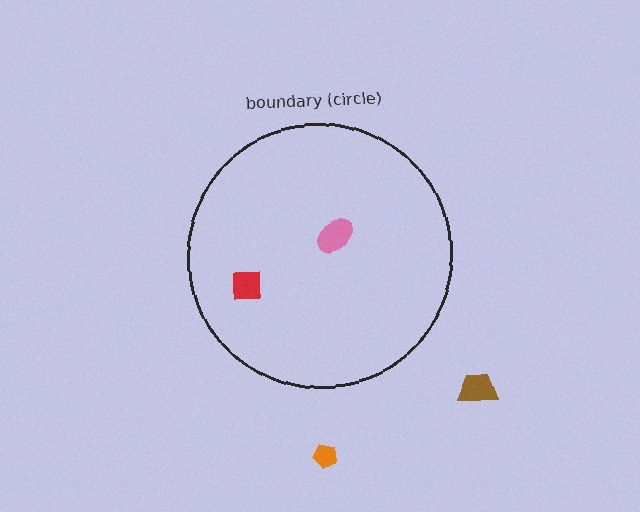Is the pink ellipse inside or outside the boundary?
Inside.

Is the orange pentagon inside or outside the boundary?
Outside.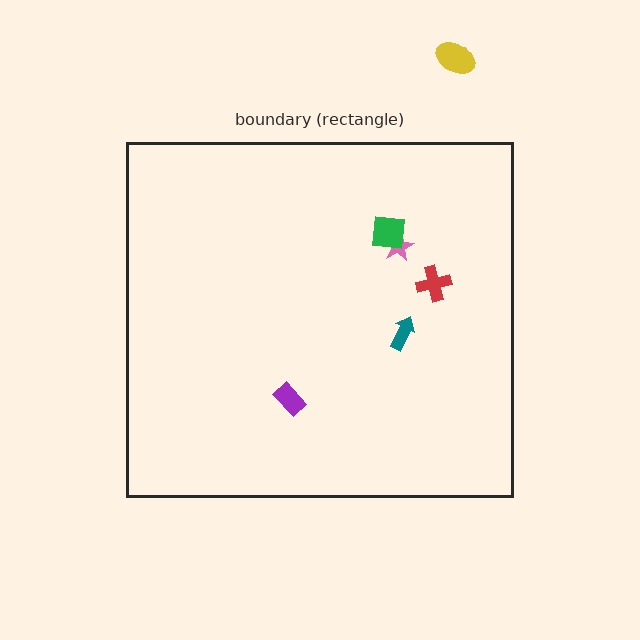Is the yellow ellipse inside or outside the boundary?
Outside.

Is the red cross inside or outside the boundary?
Inside.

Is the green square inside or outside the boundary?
Inside.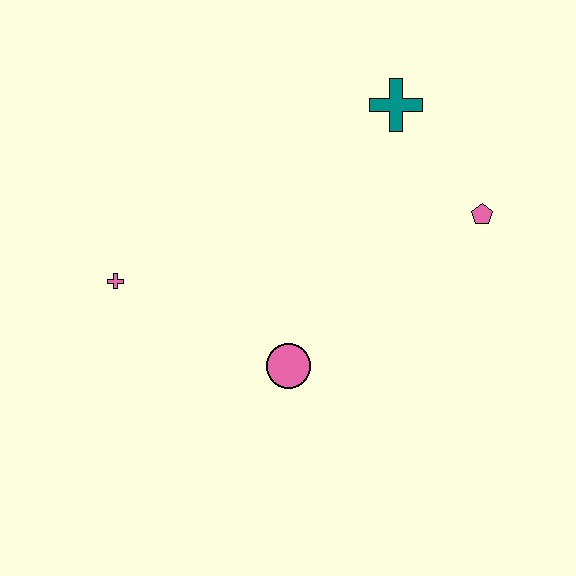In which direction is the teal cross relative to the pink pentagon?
The teal cross is above the pink pentagon.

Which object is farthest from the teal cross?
The pink cross is farthest from the teal cross.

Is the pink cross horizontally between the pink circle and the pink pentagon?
No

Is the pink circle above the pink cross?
No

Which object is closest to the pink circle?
The pink cross is closest to the pink circle.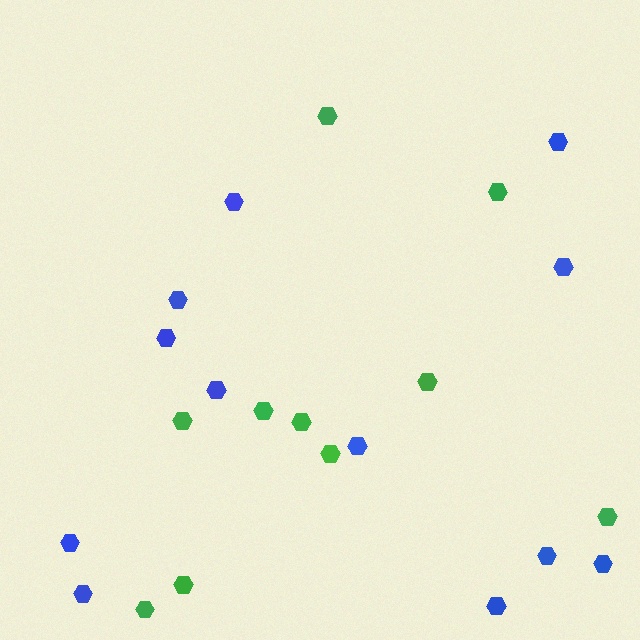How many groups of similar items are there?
There are 2 groups: one group of green hexagons (10) and one group of blue hexagons (12).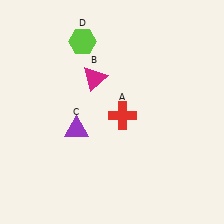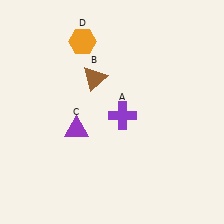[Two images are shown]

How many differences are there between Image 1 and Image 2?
There are 3 differences between the two images.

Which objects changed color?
A changed from red to purple. B changed from magenta to brown. D changed from lime to orange.